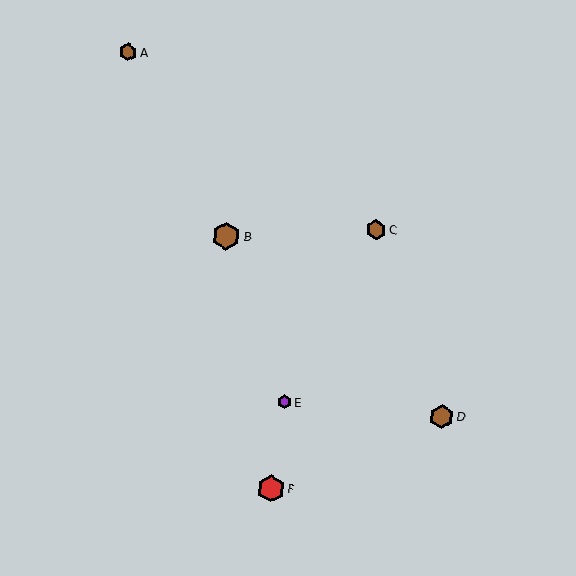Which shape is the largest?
The brown hexagon (labeled B) is the largest.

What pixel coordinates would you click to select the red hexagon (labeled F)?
Click at (271, 489) to select the red hexagon F.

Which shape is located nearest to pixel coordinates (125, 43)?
The brown hexagon (labeled A) at (128, 52) is nearest to that location.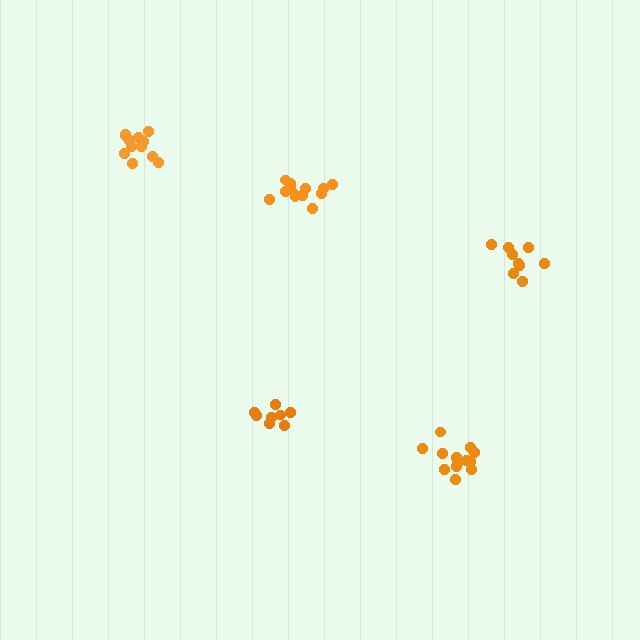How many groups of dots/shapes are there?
There are 5 groups.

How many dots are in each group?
Group 1: 8 dots, Group 2: 13 dots, Group 3: 13 dots, Group 4: 13 dots, Group 5: 9 dots (56 total).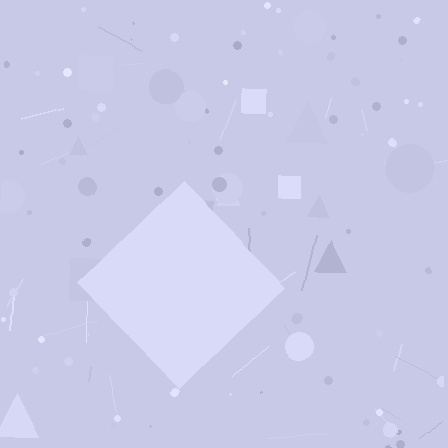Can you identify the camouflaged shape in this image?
The camouflaged shape is a diamond.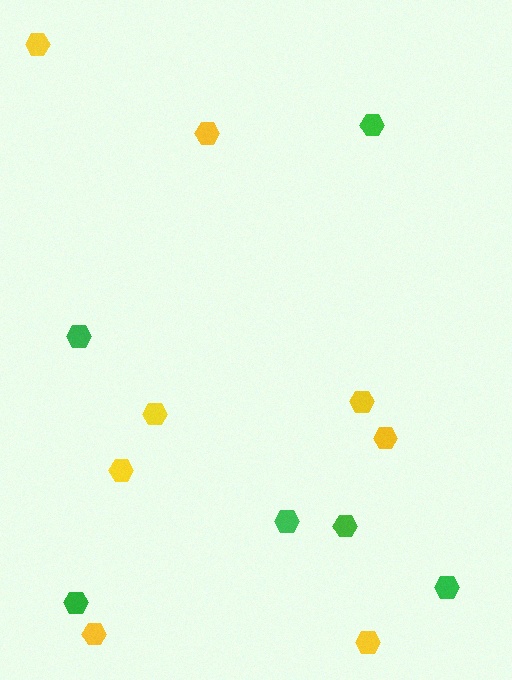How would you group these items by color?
There are 2 groups: one group of yellow hexagons (8) and one group of green hexagons (6).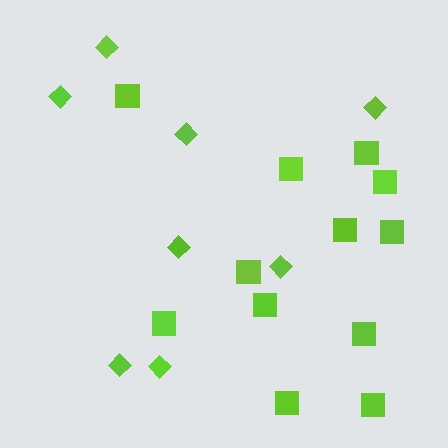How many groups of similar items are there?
There are 2 groups: one group of diamonds (8) and one group of squares (12).